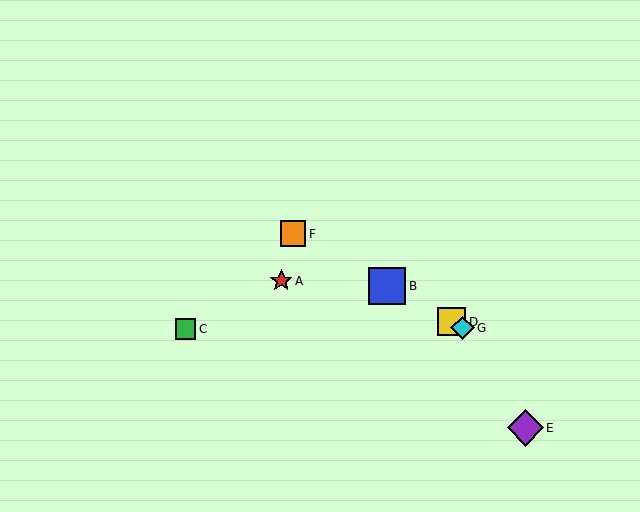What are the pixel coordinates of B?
Object B is at (387, 286).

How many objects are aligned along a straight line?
4 objects (B, D, F, G) are aligned along a straight line.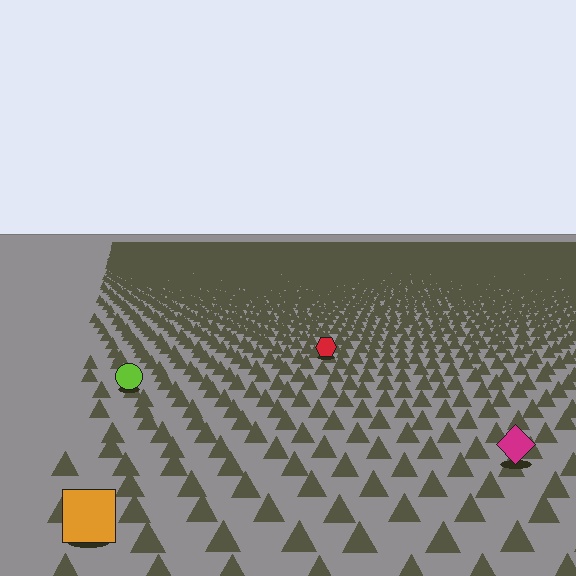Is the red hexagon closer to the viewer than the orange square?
No. The orange square is closer — you can tell from the texture gradient: the ground texture is coarser near it.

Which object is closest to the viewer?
The orange square is closest. The texture marks near it are larger and more spread out.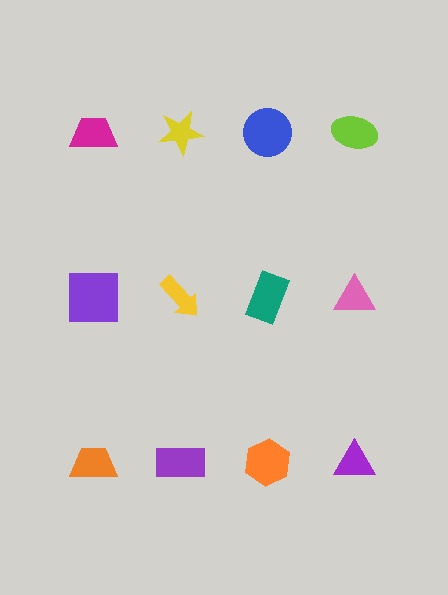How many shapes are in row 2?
4 shapes.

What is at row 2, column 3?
A teal rectangle.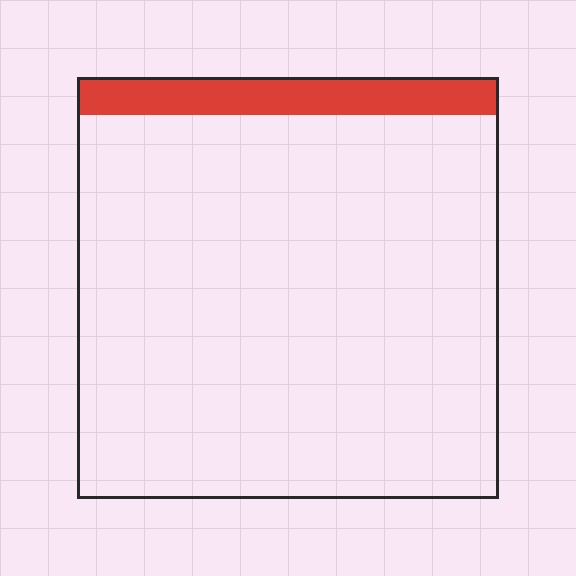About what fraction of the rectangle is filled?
About one tenth (1/10).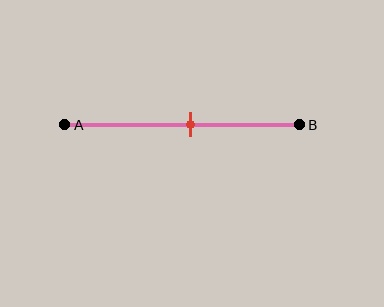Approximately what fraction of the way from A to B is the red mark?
The red mark is approximately 55% of the way from A to B.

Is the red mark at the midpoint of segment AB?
No, the mark is at about 55% from A, not at the 50% midpoint.